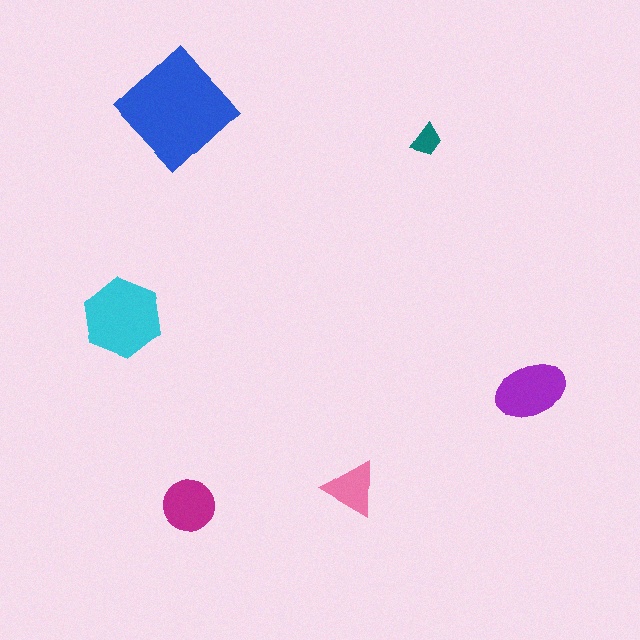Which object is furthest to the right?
The purple ellipse is rightmost.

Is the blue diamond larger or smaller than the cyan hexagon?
Larger.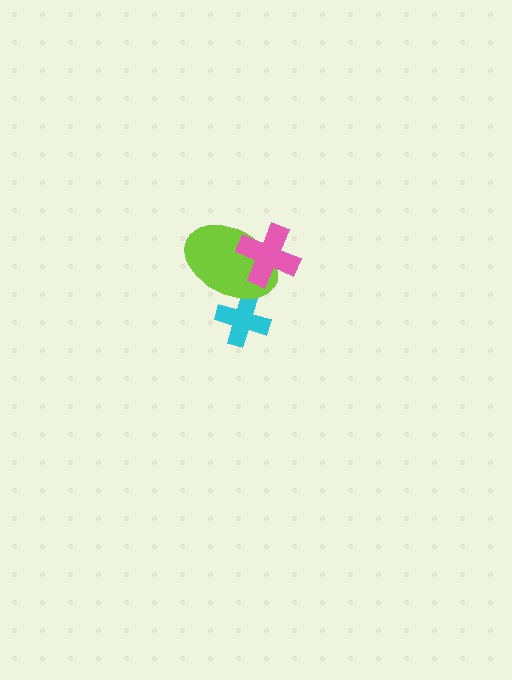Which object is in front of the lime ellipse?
The pink cross is in front of the lime ellipse.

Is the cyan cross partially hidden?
Yes, it is partially covered by another shape.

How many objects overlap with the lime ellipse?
2 objects overlap with the lime ellipse.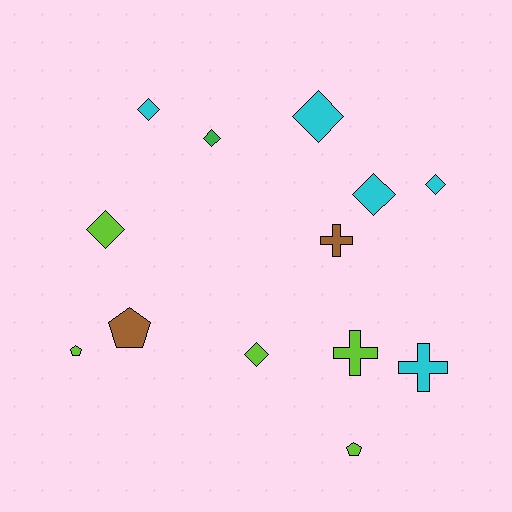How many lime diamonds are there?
There are 2 lime diamonds.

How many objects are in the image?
There are 13 objects.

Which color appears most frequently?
Cyan, with 5 objects.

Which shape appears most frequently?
Diamond, with 7 objects.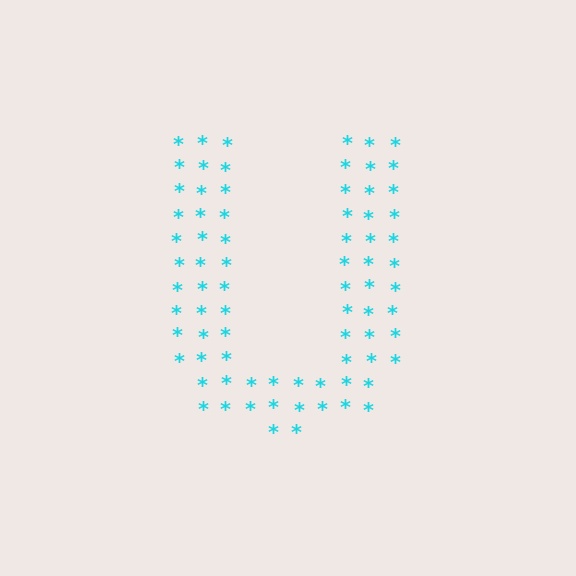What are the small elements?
The small elements are asterisks.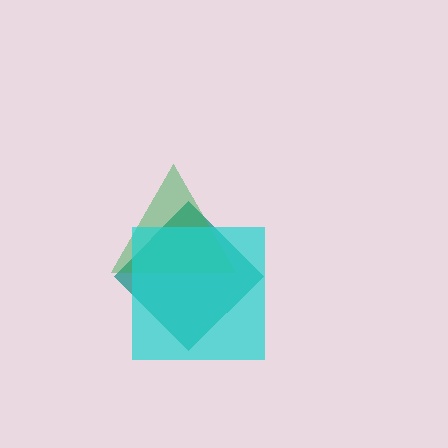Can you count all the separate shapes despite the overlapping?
Yes, there are 3 separate shapes.